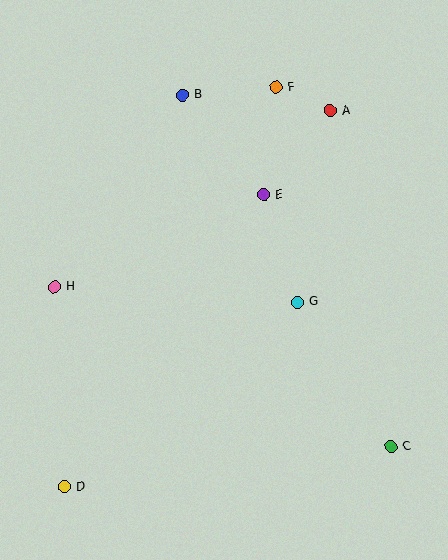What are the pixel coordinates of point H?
Point H is at (54, 287).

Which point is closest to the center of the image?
Point G at (297, 302) is closest to the center.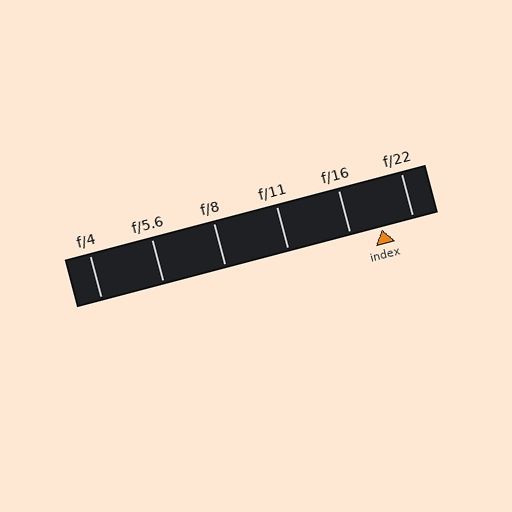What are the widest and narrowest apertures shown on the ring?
The widest aperture shown is f/4 and the narrowest is f/22.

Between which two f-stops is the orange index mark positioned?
The index mark is between f/16 and f/22.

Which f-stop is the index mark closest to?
The index mark is closest to f/16.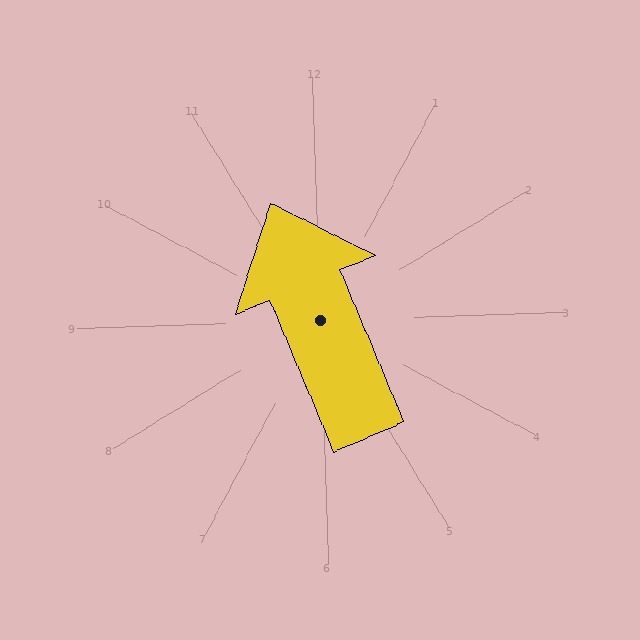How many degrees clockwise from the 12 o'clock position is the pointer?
Approximately 339 degrees.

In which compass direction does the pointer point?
North.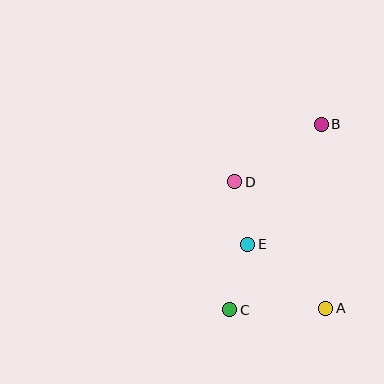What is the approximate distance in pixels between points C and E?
The distance between C and E is approximately 68 pixels.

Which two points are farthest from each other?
Points B and C are farthest from each other.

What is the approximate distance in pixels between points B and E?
The distance between B and E is approximately 141 pixels.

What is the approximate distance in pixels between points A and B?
The distance between A and B is approximately 184 pixels.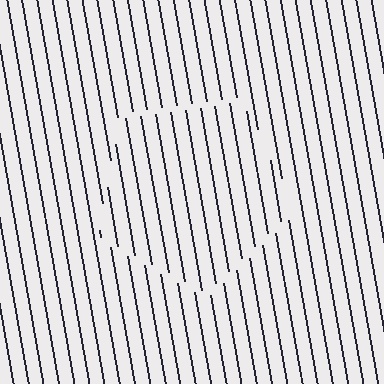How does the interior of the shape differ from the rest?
The interior of the shape contains the same grating, shifted by half a period — the contour is defined by the phase discontinuity where line-ends from the inner and outer gratings abut.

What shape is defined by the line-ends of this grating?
An illusory pentagon. The interior of the shape contains the same grating, shifted by half a period — the contour is defined by the phase discontinuity where line-ends from the inner and outer gratings abut.